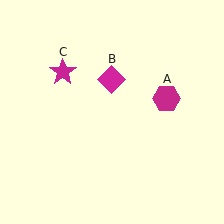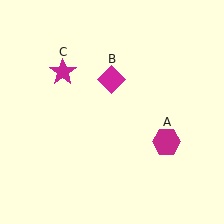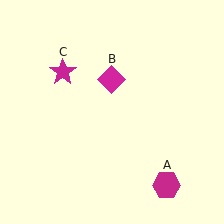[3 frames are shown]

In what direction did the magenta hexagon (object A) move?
The magenta hexagon (object A) moved down.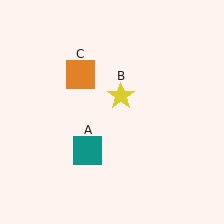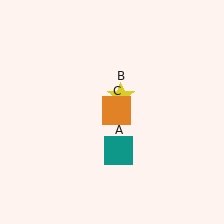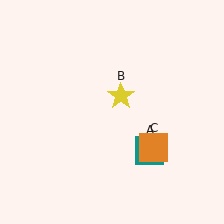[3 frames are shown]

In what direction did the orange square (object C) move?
The orange square (object C) moved down and to the right.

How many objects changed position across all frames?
2 objects changed position: teal square (object A), orange square (object C).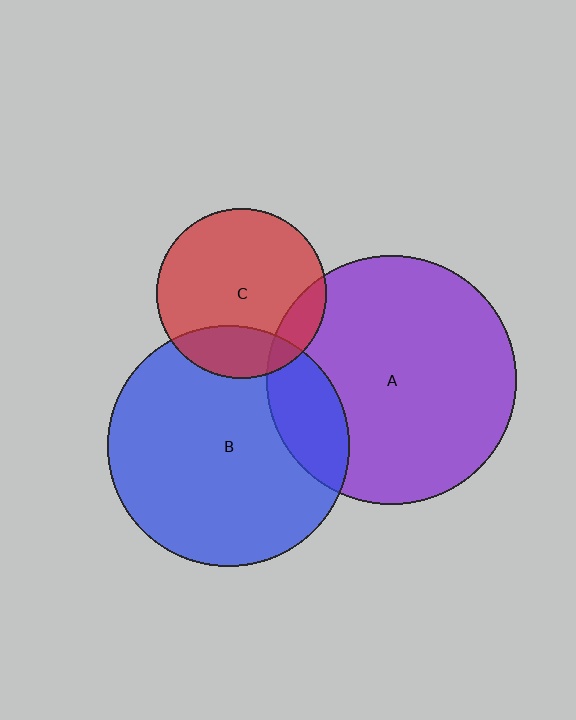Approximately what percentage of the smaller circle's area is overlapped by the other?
Approximately 20%.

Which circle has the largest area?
Circle A (purple).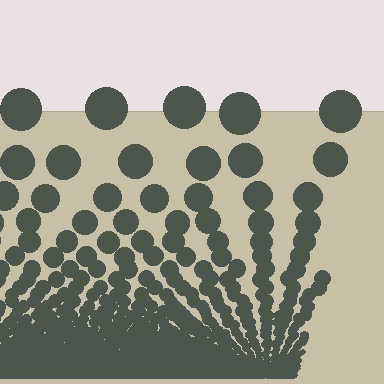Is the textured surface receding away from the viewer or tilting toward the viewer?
The surface appears to tilt toward the viewer. Texture elements get larger and sparser toward the top.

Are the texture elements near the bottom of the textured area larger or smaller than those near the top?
Smaller. The gradient is inverted — elements near the bottom are smaller and denser.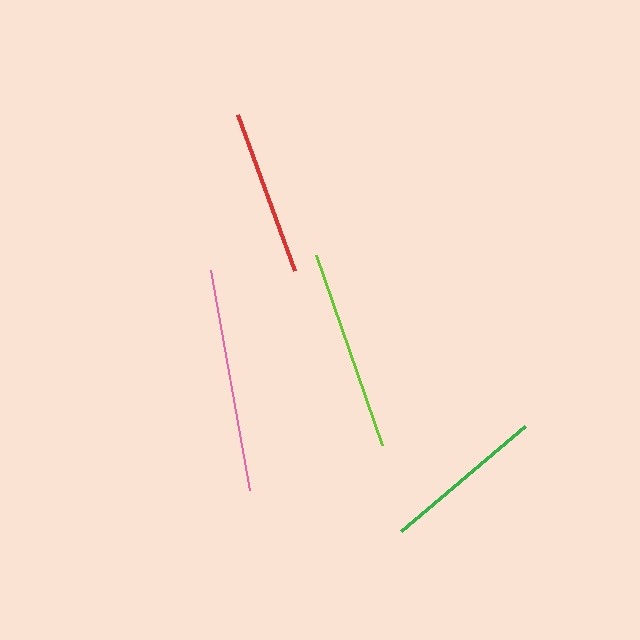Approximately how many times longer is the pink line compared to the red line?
The pink line is approximately 1.4 times the length of the red line.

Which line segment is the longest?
The pink line is the longest at approximately 224 pixels.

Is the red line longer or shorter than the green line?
The red line is longer than the green line.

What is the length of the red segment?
The red segment is approximately 166 pixels long.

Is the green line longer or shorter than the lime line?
The lime line is longer than the green line.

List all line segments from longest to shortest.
From longest to shortest: pink, lime, red, green.